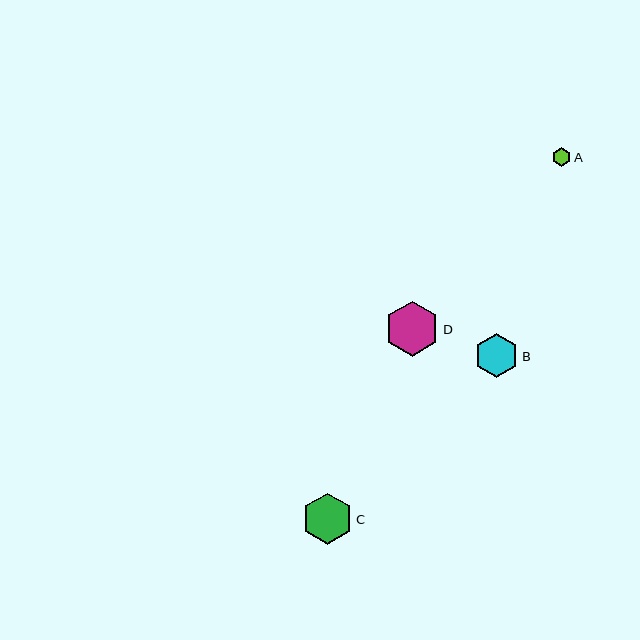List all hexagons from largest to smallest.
From largest to smallest: D, C, B, A.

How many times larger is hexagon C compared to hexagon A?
Hexagon C is approximately 2.8 times the size of hexagon A.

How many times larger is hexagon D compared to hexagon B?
Hexagon D is approximately 1.2 times the size of hexagon B.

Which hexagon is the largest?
Hexagon D is the largest with a size of approximately 55 pixels.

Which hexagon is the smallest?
Hexagon A is the smallest with a size of approximately 18 pixels.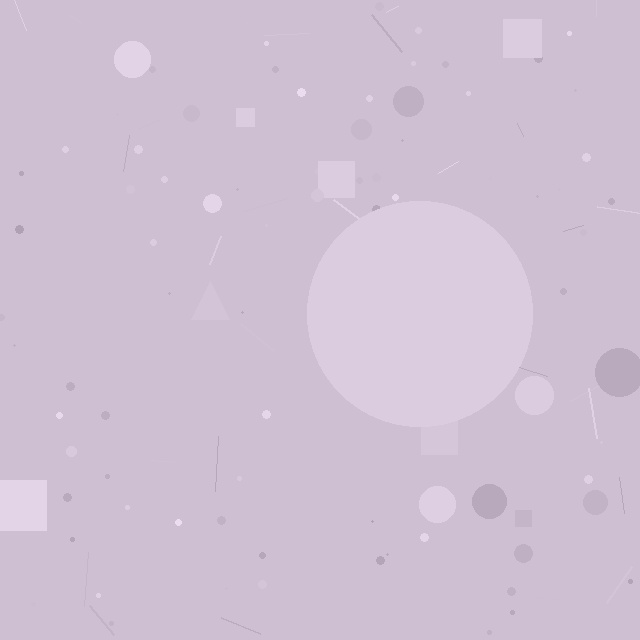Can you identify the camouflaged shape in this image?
The camouflaged shape is a circle.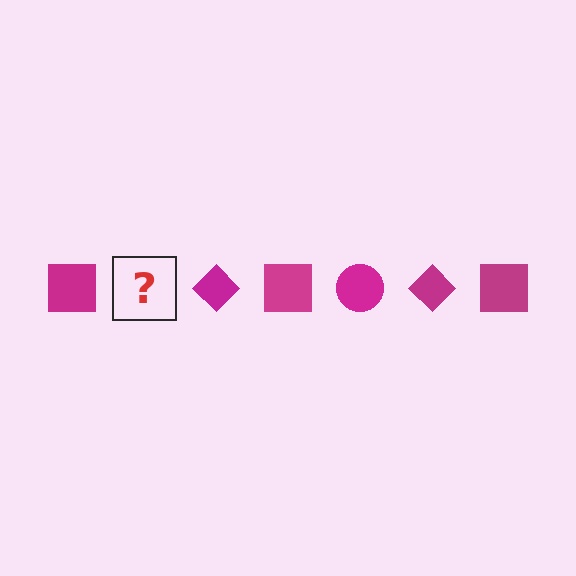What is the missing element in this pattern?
The missing element is a magenta circle.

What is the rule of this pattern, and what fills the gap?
The rule is that the pattern cycles through square, circle, diamond shapes in magenta. The gap should be filled with a magenta circle.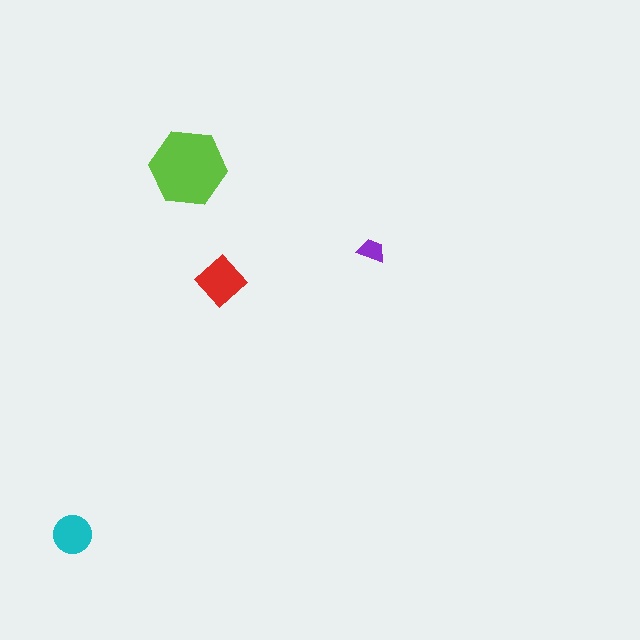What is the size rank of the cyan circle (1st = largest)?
3rd.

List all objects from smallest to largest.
The purple trapezoid, the cyan circle, the red diamond, the lime hexagon.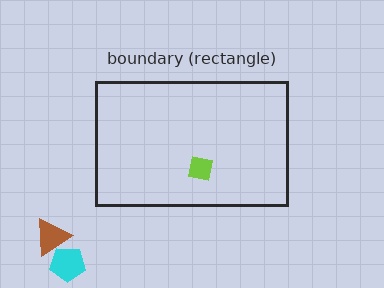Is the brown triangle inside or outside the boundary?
Outside.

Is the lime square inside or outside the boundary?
Inside.